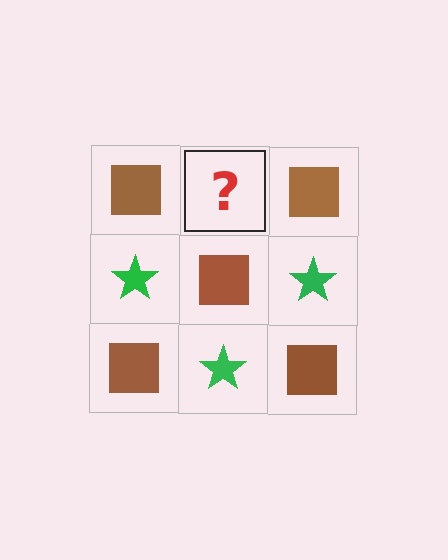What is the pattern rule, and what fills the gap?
The rule is that it alternates brown square and green star in a checkerboard pattern. The gap should be filled with a green star.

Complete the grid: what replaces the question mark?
The question mark should be replaced with a green star.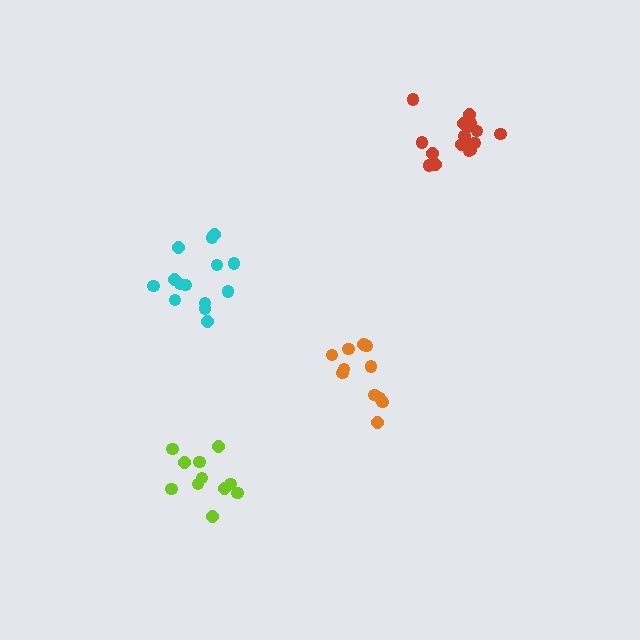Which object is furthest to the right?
The red cluster is rightmost.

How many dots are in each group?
Group 1: 12 dots, Group 2: 11 dots, Group 3: 17 dots, Group 4: 14 dots (54 total).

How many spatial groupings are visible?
There are 4 spatial groupings.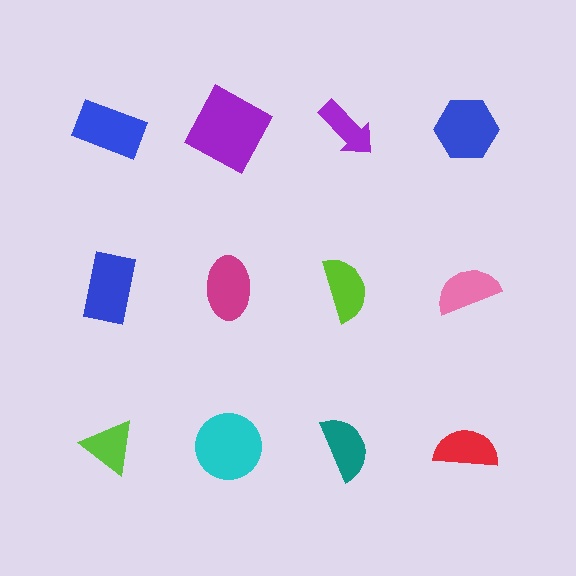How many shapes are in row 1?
4 shapes.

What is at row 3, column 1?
A lime triangle.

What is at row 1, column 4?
A blue hexagon.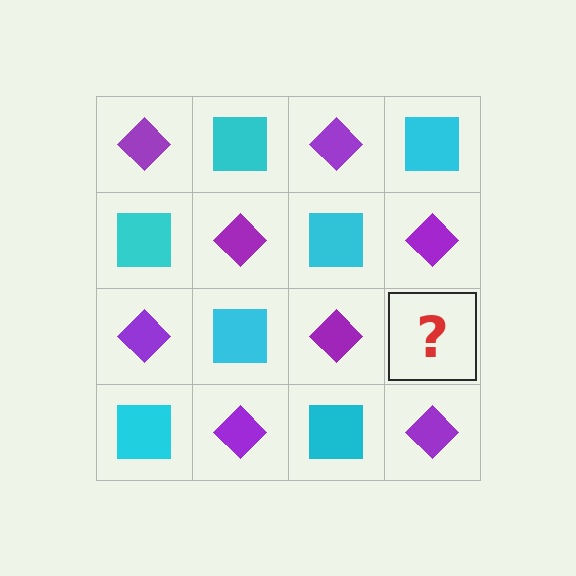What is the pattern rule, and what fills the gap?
The rule is that it alternates purple diamond and cyan square in a checkerboard pattern. The gap should be filled with a cyan square.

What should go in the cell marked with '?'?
The missing cell should contain a cyan square.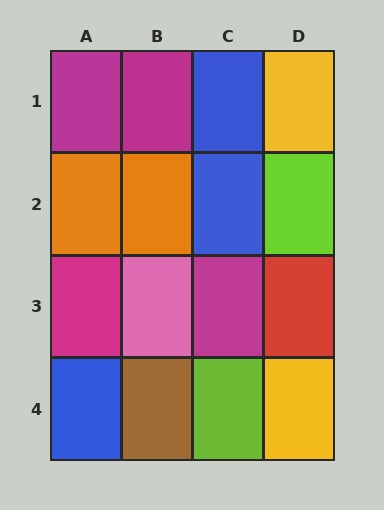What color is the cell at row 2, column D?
Lime.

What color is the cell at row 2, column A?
Orange.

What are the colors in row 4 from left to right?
Blue, brown, lime, yellow.